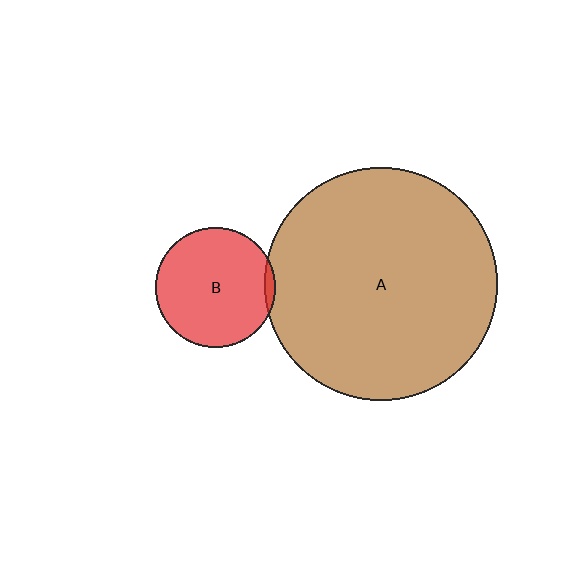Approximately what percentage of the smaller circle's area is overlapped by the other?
Approximately 5%.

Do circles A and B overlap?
Yes.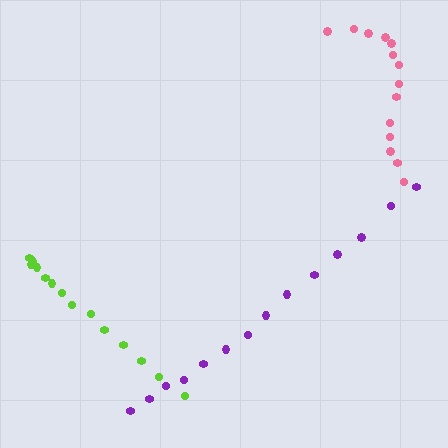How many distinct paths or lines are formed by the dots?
There are 3 distinct paths.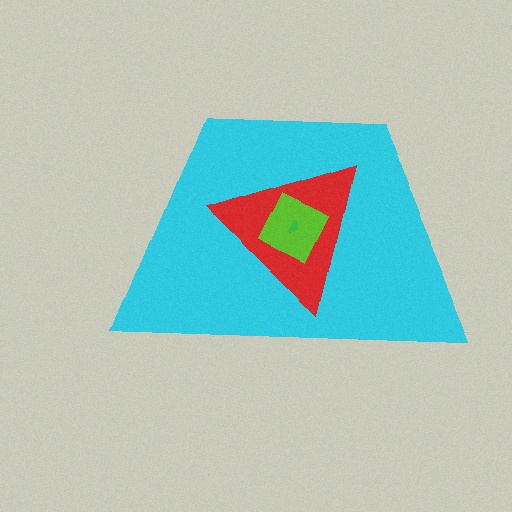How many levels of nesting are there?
4.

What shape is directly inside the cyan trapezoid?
The red triangle.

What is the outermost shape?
The cyan trapezoid.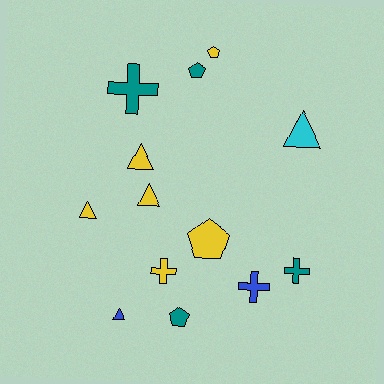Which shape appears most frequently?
Triangle, with 5 objects.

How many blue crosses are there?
There is 1 blue cross.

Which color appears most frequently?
Yellow, with 6 objects.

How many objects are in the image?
There are 13 objects.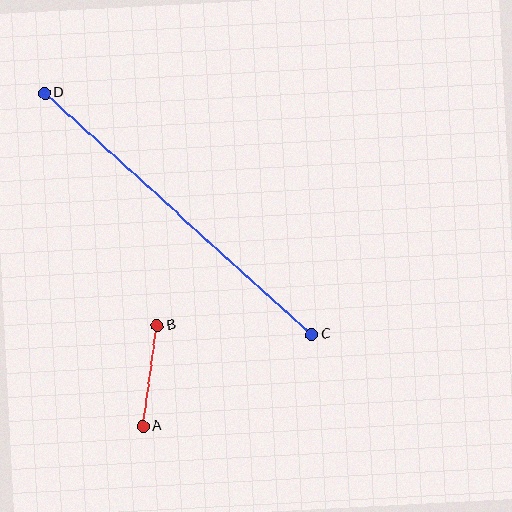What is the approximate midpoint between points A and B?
The midpoint is at approximately (150, 376) pixels.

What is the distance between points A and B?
The distance is approximately 102 pixels.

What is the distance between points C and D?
The distance is approximately 360 pixels.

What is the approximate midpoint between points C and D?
The midpoint is at approximately (178, 214) pixels.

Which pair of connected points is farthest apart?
Points C and D are farthest apart.